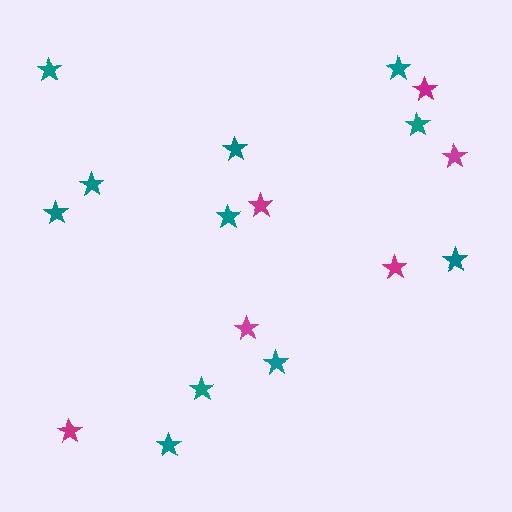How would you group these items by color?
There are 2 groups: one group of teal stars (11) and one group of magenta stars (6).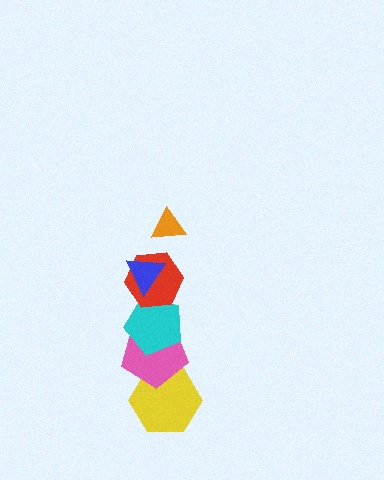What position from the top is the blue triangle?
The blue triangle is 2nd from the top.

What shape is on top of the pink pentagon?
The cyan pentagon is on top of the pink pentagon.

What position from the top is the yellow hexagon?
The yellow hexagon is 6th from the top.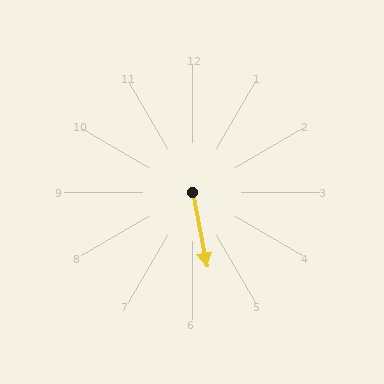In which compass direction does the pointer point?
South.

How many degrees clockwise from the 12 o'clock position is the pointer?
Approximately 169 degrees.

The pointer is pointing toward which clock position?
Roughly 6 o'clock.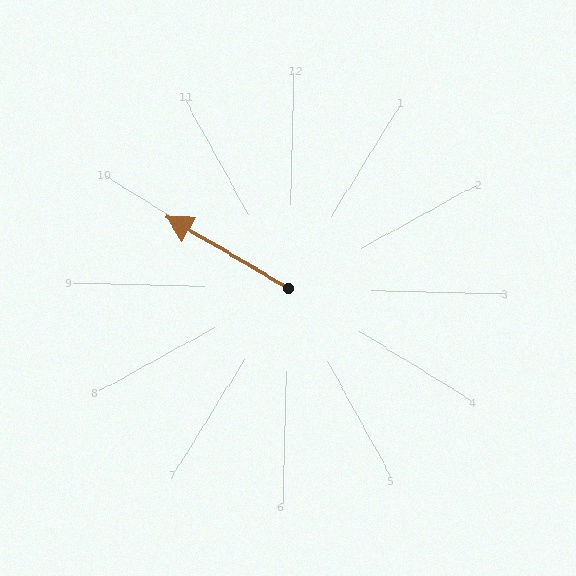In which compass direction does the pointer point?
Northwest.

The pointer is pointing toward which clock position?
Roughly 10 o'clock.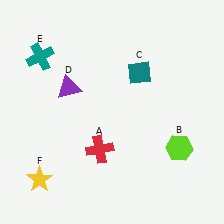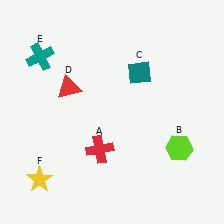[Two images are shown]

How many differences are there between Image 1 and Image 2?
There is 1 difference between the two images.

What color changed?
The triangle (D) changed from purple in Image 1 to red in Image 2.